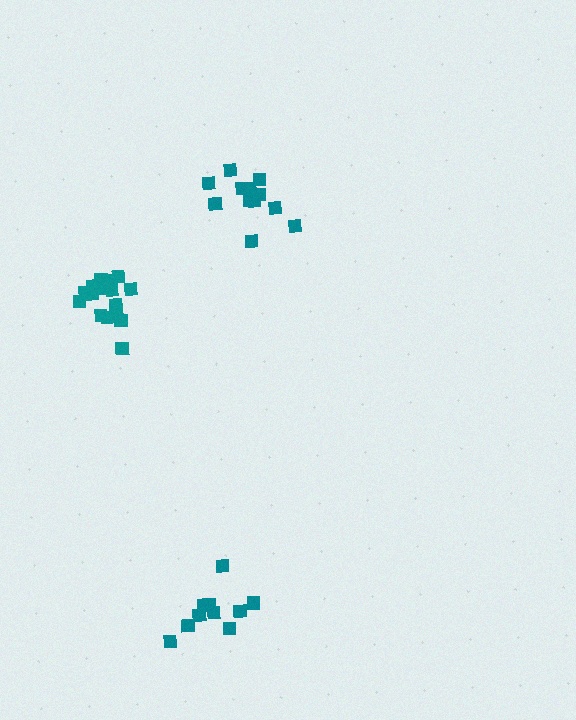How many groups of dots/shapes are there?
There are 3 groups.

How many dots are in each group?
Group 1: 10 dots, Group 2: 16 dots, Group 3: 12 dots (38 total).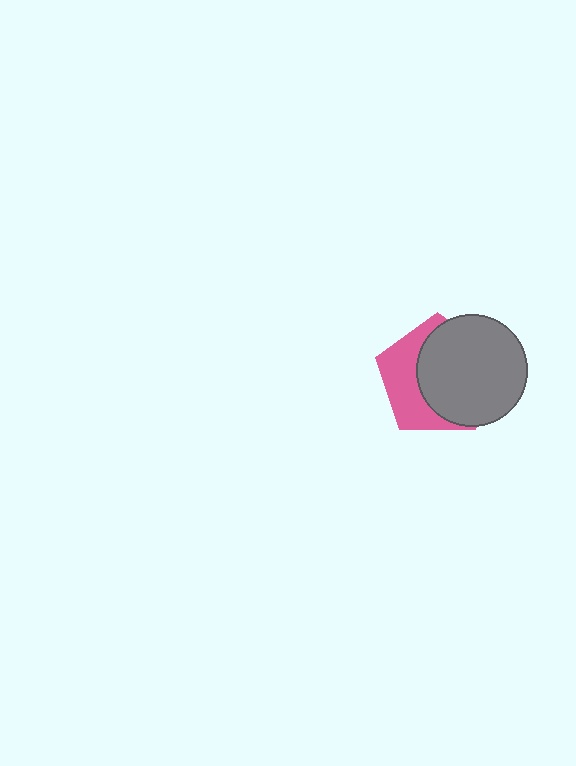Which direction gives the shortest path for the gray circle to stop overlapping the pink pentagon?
Moving right gives the shortest separation.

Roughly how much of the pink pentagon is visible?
A small part of it is visible (roughly 40%).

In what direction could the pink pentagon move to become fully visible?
The pink pentagon could move left. That would shift it out from behind the gray circle entirely.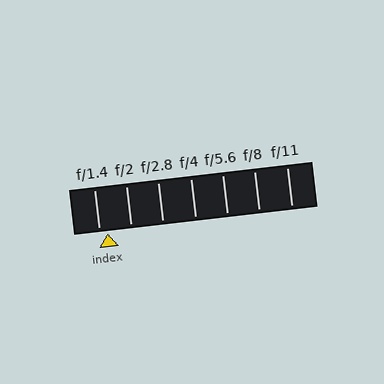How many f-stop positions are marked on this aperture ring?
There are 7 f-stop positions marked.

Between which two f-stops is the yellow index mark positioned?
The index mark is between f/1.4 and f/2.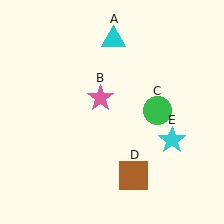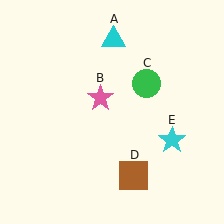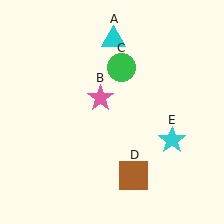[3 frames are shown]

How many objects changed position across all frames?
1 object changed position: green circle (object C).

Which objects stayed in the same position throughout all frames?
Cyan triangle (object A) and pink star (object B) and brown square (object D) and cyan star (object E) remained stationary.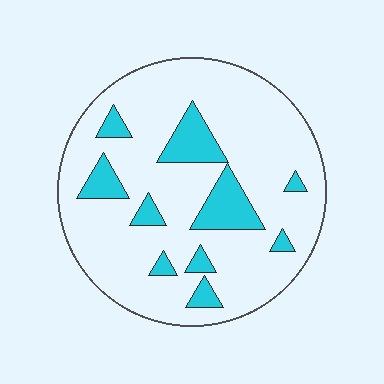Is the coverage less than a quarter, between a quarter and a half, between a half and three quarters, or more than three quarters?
Less than a quarter.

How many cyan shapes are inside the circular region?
10.